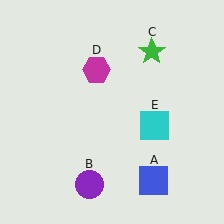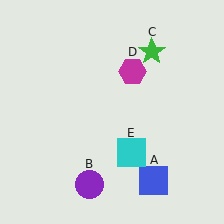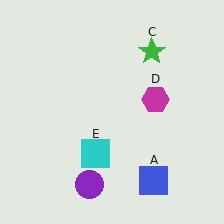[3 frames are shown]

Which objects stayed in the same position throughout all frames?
Blue square (object A) and purple circle (object B) and green star (object C) remained stationary.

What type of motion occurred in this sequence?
The magenta hexagon (object D), cyan square (object E) rotated clockwise around the center of the scene.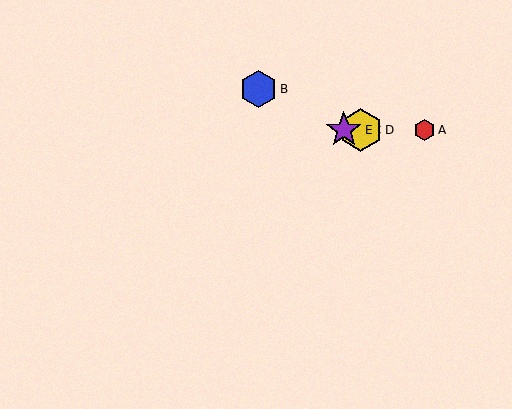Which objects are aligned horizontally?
Objects A, C, D, E are aligned horizontally.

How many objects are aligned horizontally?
4 objects (A, C, D, E) are aligned horizontally.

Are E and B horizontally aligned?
No, E is at y≈130 and B is at y≈89.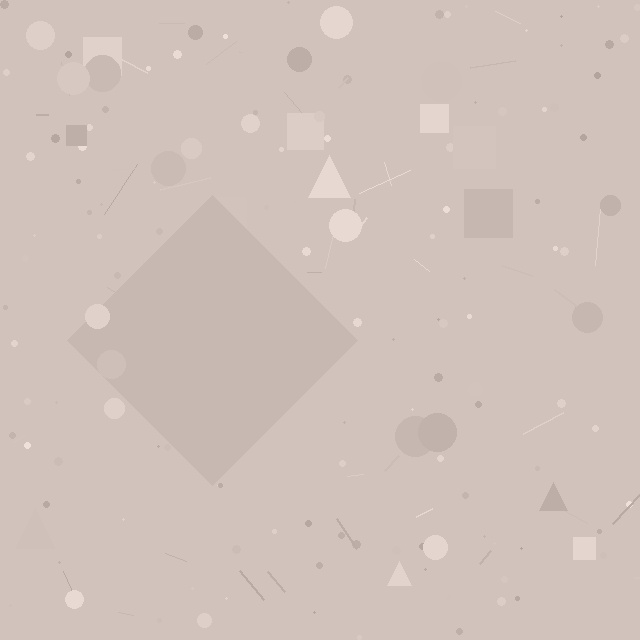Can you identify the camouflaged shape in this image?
The camouflaged shape is a diamond.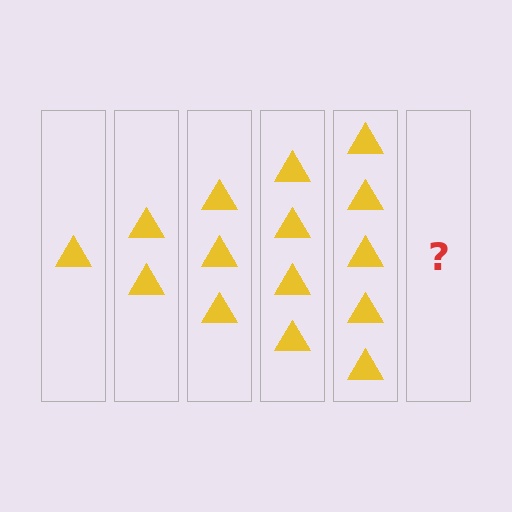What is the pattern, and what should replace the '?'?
The pattern is that each step adds one more triangle. The '?' should be 6 triangles.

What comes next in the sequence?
The next element should be 6 triangles.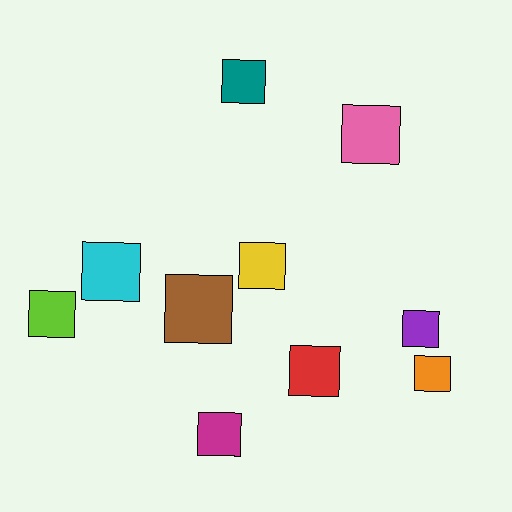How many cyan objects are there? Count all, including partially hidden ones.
There is 1 cyan object.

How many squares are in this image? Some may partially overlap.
There are 10 squares.